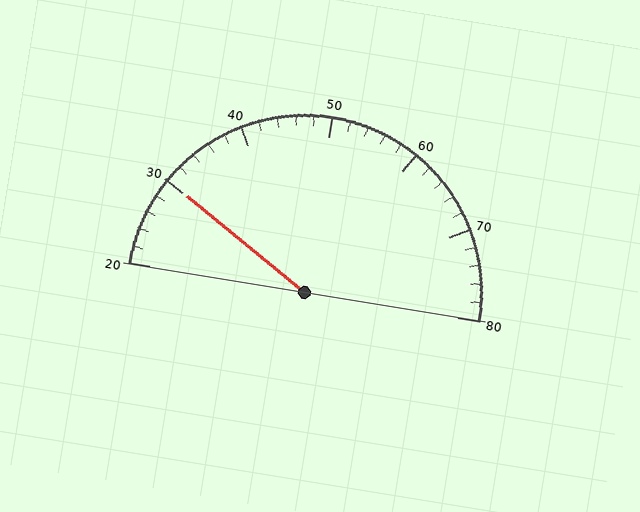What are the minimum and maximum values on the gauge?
The gauge ranges from 20 to 80.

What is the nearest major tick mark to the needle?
The nearest major tick mark is 30.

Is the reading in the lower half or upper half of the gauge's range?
The reading is in the lower half of the range (20 to 80).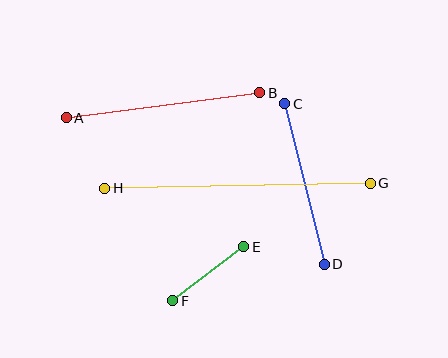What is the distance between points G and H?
The distance is approximately 265 pixels.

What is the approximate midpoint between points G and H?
The midpoint is at approximately (238, 186) pixels.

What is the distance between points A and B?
The distance is approximately 195 pixels.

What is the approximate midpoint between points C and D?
The midpoint is at approximately (304, 184) pixels.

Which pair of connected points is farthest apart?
Points G and H are farthest apart.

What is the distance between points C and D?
The distance is approximately 165 pixels.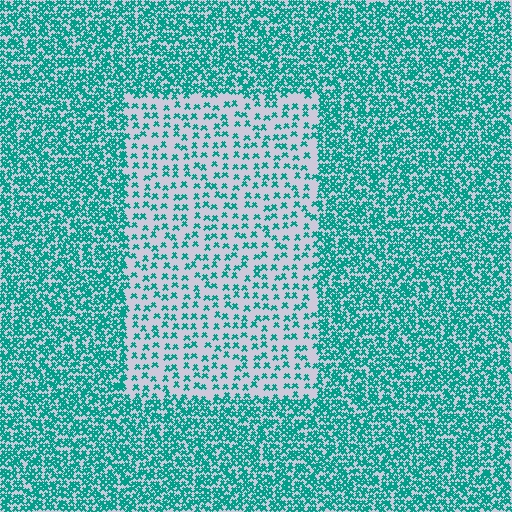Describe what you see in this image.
The image contains small teal elements arranged at two different densities. A rectangle-shaped region is visible where the elements are less densely packed than the surrounding area.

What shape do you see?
I see a rectangle.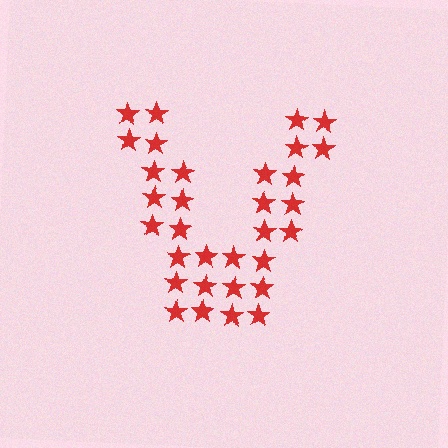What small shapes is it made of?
It is made of small stars.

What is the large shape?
The large shape is the letter V.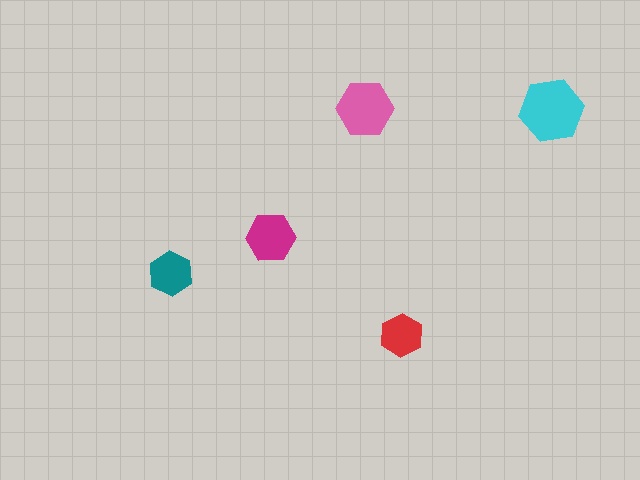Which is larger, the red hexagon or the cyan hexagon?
The cyan one.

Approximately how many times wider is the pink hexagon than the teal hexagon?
About 1.5 times wider.